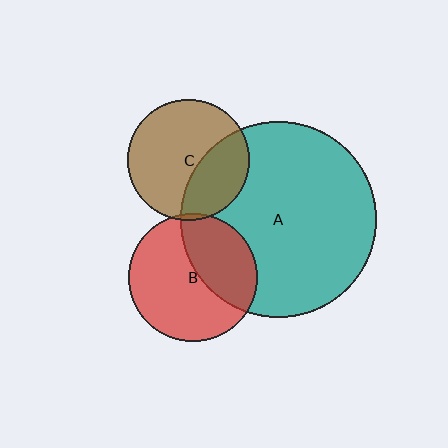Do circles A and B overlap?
Yes.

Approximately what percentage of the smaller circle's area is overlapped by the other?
Approximately 40%.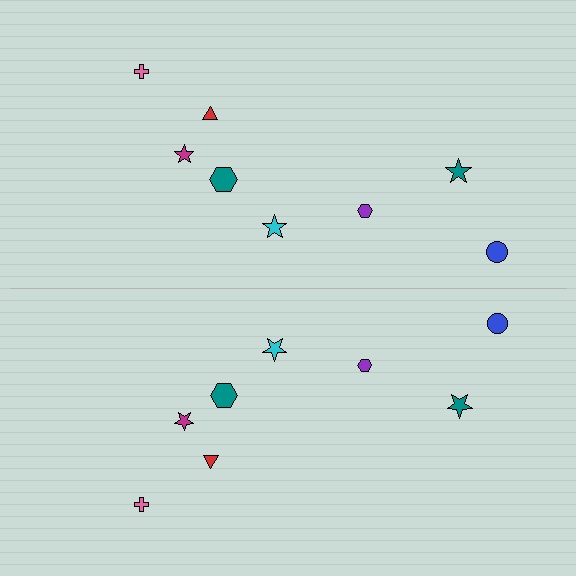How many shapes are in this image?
There are 16 shapes in this image.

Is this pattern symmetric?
Yes, this pattern has bilateral (reflection) symmetry.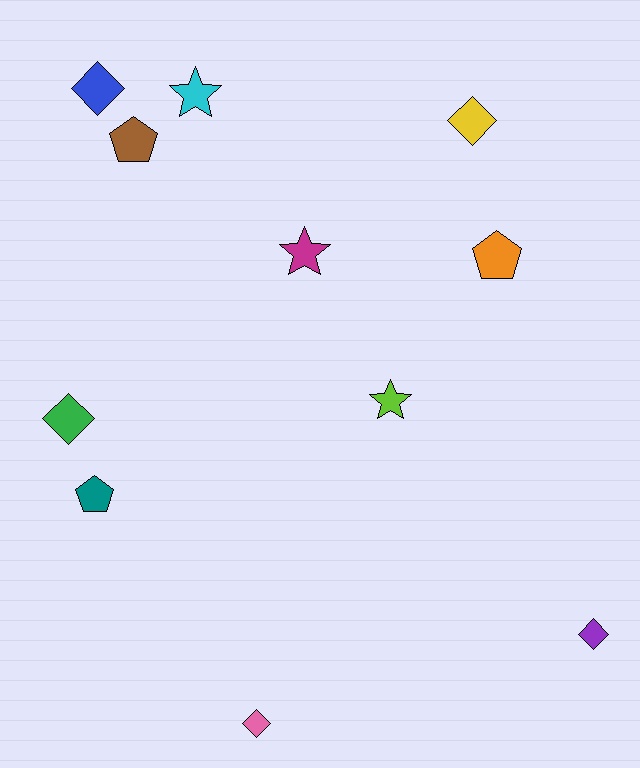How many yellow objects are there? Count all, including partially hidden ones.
There is 1 yellow object.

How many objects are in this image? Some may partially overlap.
There are 11 objects.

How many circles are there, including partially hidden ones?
There are no circles.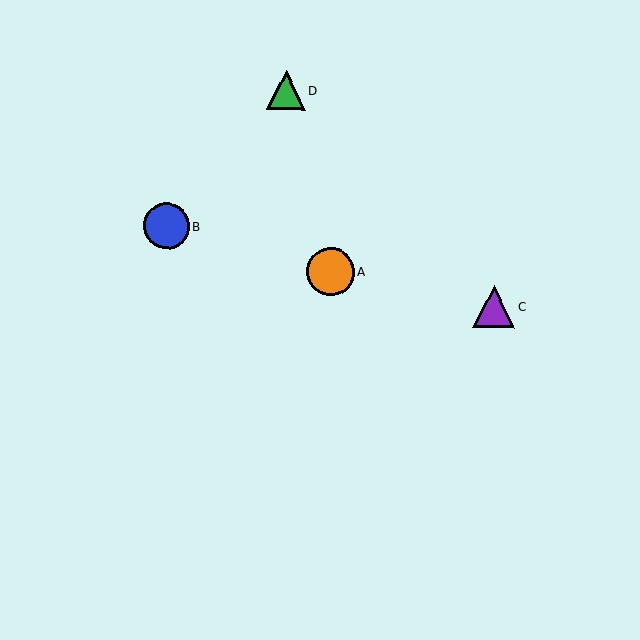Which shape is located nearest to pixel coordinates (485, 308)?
The purple triangle (labeled C) at (494, 306) is nearest to that location.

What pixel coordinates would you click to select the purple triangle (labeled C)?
Click at (494, 306) to select the purple triangle C.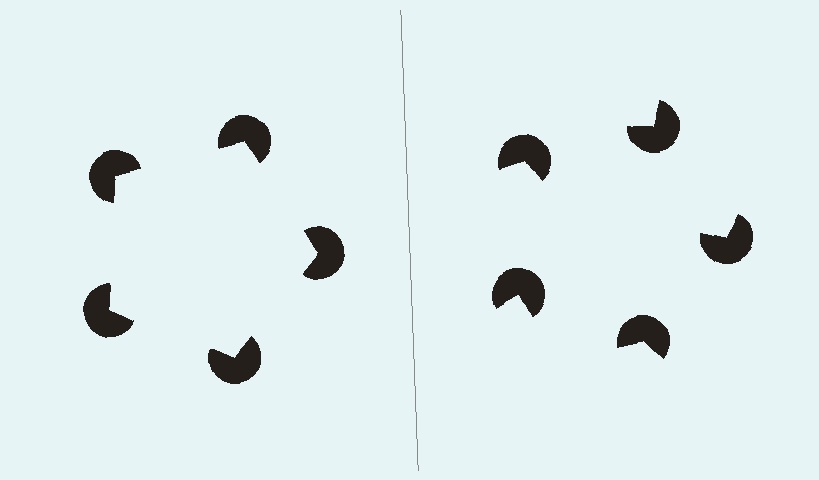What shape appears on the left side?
An illusory pentagon.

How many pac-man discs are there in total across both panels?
10 — 5 on each side.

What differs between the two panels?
The pac-man discs are positioned identically on both sides; only the wedge orientations differ. On the left they align to a pentagon; on the right they are misaligned.